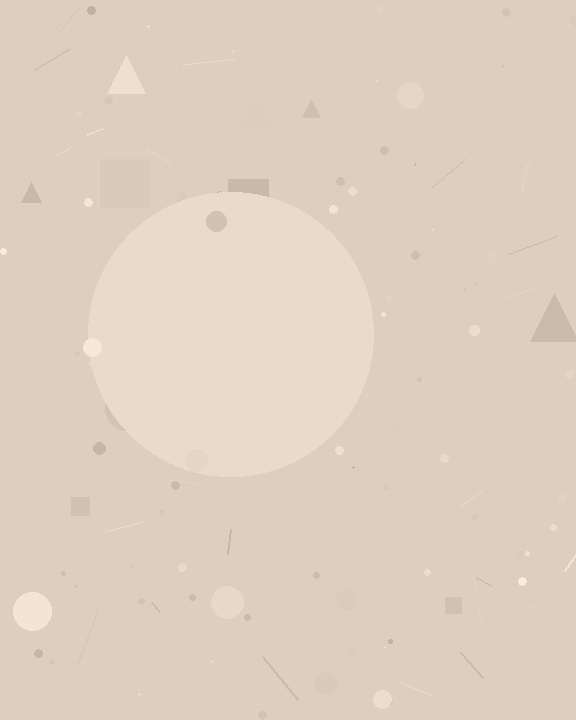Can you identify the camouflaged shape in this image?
The camouflaged shape is a circle.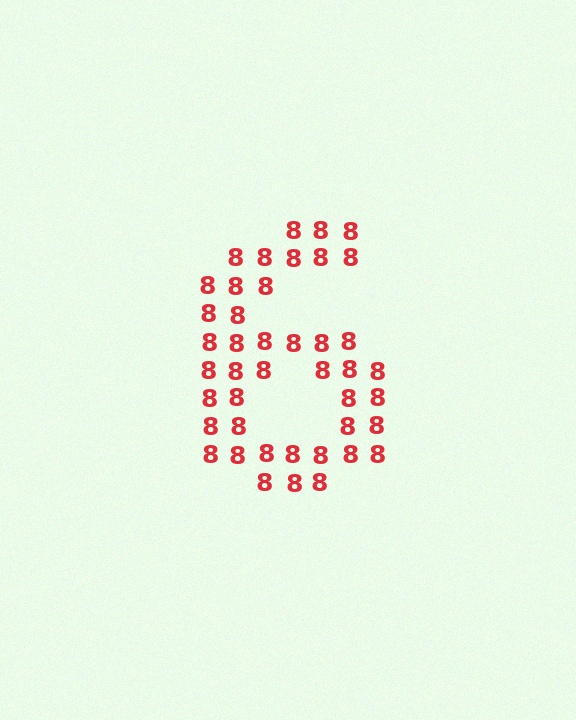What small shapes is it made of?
It is made of small digit 8's.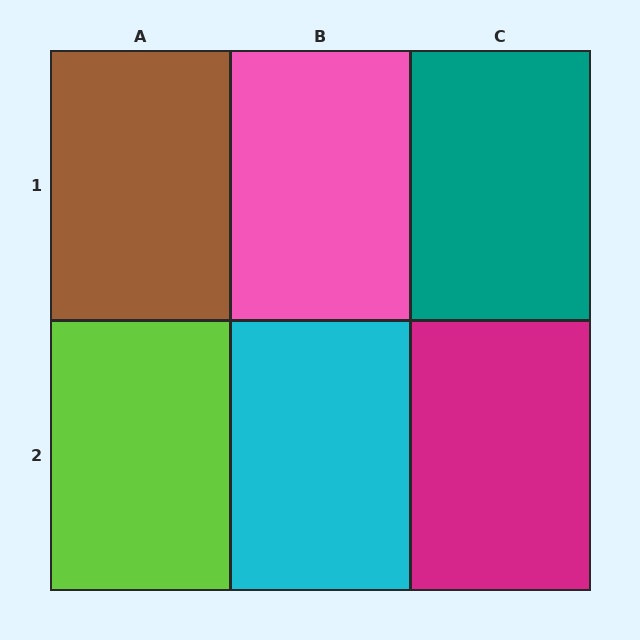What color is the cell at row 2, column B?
Cyan.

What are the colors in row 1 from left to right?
Brown, pink, teal.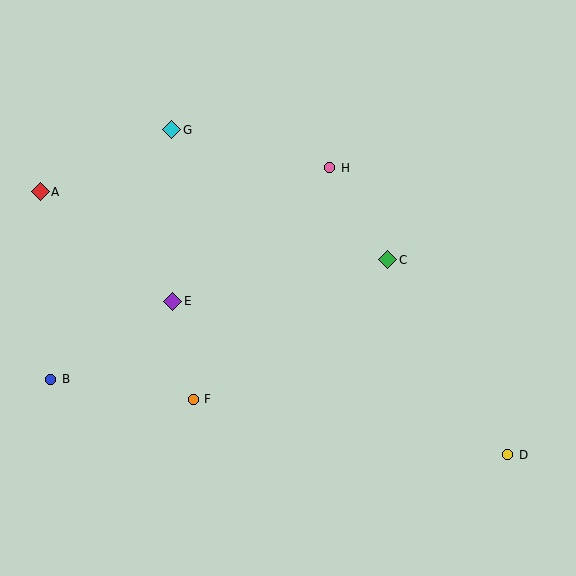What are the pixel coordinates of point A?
Point A is at (40, 192).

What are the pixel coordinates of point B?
Point B is at (51, 379).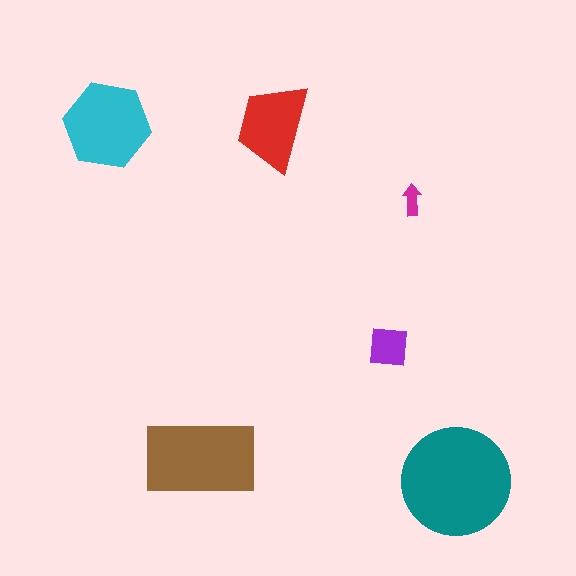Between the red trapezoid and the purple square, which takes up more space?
The red trapezoid.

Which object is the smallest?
The magenta arrow.